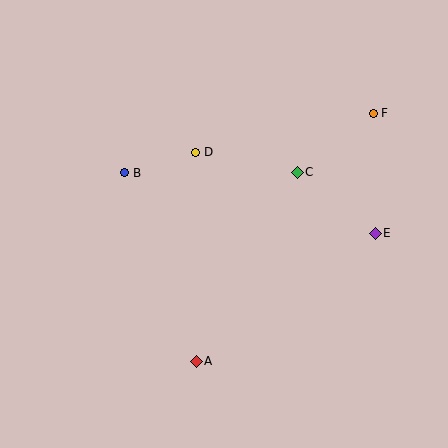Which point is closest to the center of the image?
Point D at (196, 152) is closest to the center.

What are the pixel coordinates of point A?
Point A is at (196, 361).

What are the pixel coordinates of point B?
Point B is at (125, 173).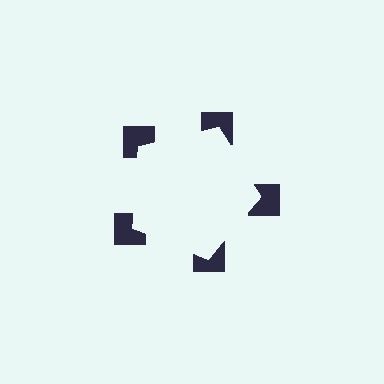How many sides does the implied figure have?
5 sides.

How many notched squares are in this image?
There are 5 — one at each vertex of the illusory pentagon.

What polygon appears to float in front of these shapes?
An illusory pentagon — its edges are inferred from the aligned wedge cuts in the notched squares, not physically drawn.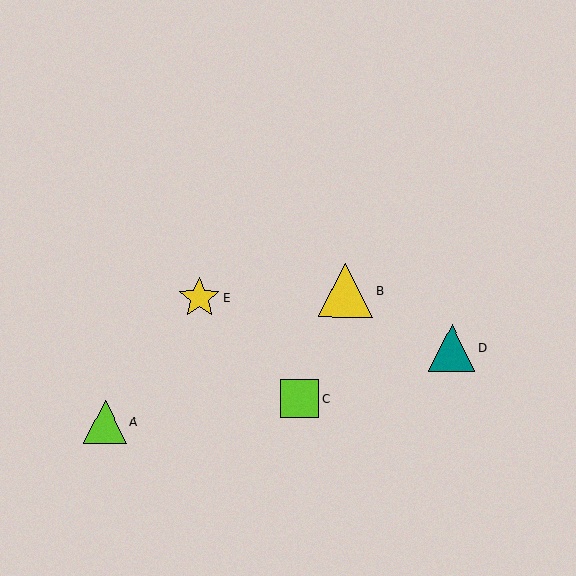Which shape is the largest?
The yellow triangle (labeled B) is the largest.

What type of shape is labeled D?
Shape D is a teal triangle.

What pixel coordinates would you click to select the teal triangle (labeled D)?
Click at (452, 348) to select the teal triangle D.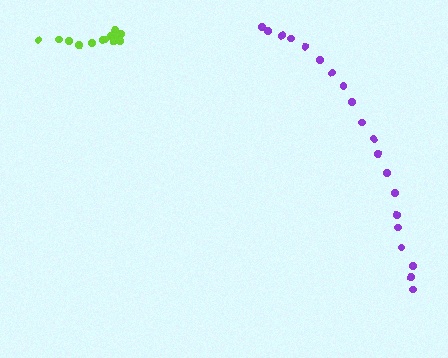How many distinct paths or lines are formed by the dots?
There are 2 distinct paths.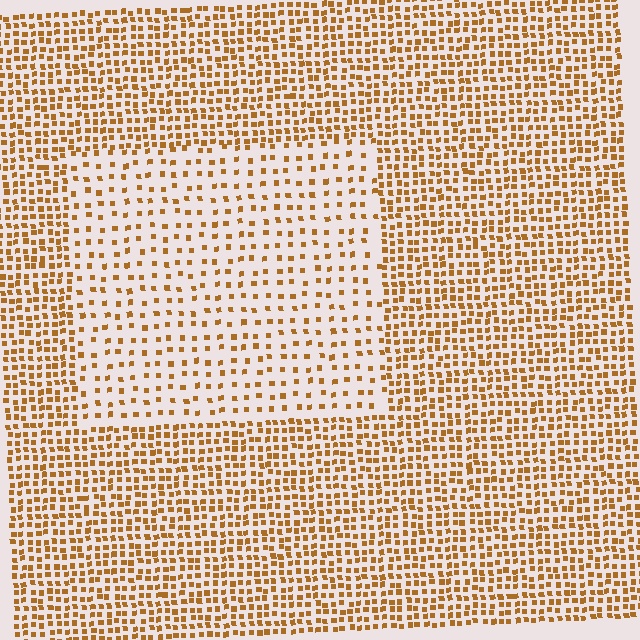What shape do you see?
I see a rectangle.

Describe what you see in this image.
The image contains small brown elements arranged at two different densities. A rectangle-shaped region is visible where the elements are less densely packed than the surrounding area.